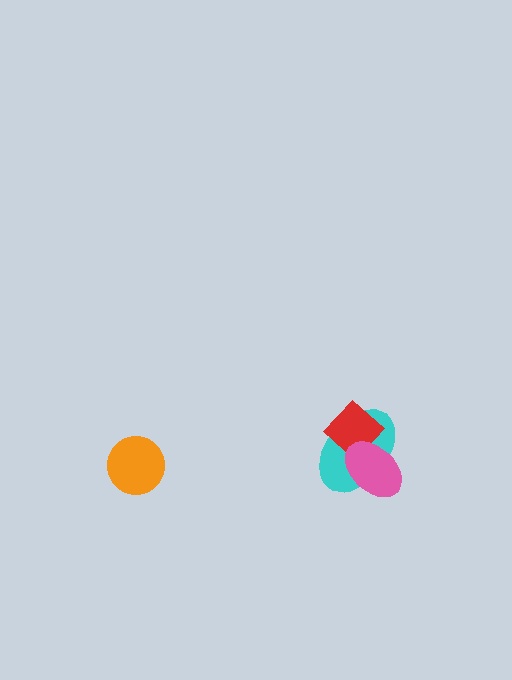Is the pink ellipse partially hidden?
No, no other shape covers it.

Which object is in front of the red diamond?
The pink ellipse is in front of the red diamond.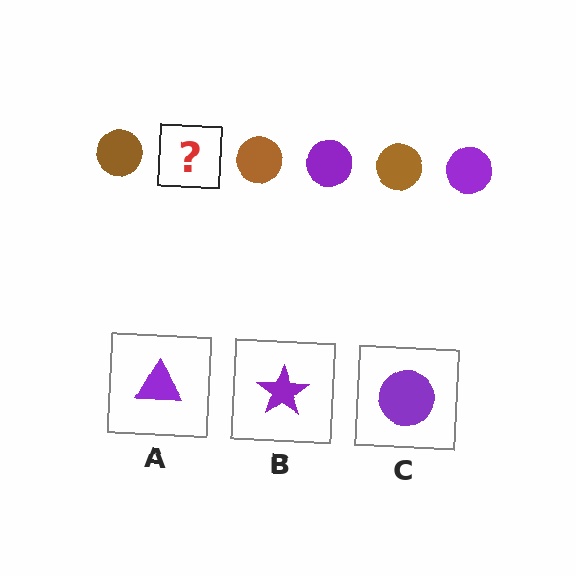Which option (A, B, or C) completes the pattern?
C.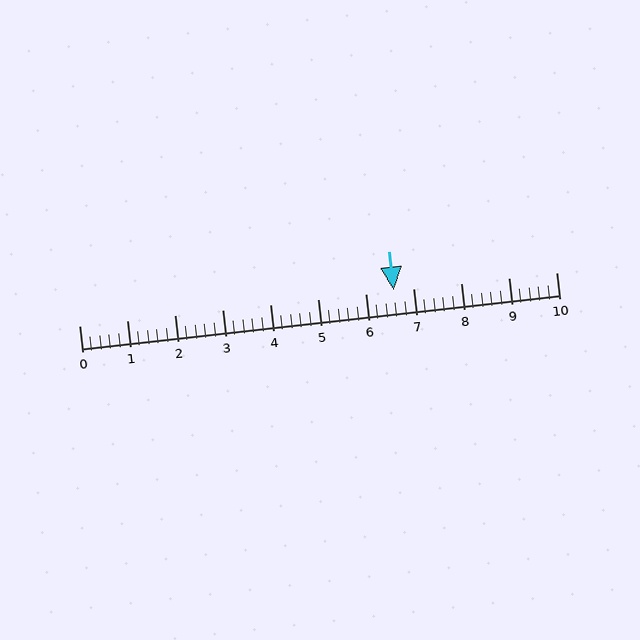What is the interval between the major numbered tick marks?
The major tick marks are spaced 1 units apart.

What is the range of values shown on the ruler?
The ruler shows values from 0 to 10.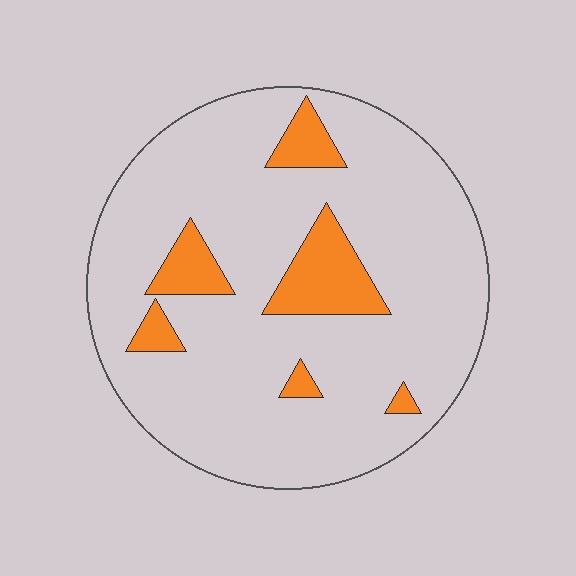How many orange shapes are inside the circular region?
6.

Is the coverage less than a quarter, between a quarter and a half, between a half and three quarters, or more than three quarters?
Less than a quarter.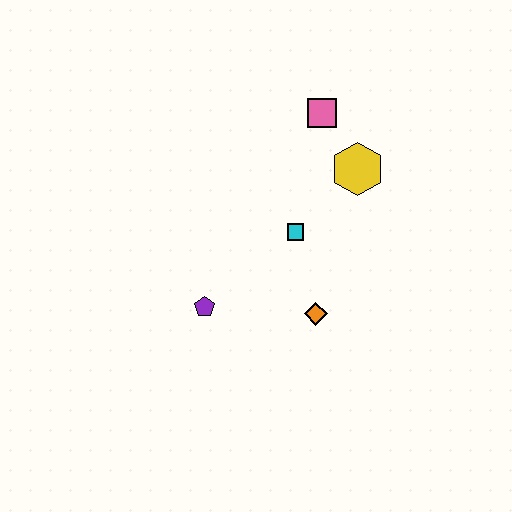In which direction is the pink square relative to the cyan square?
The pink square is above the cyan square.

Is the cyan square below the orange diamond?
No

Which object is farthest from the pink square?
The purple pentagon is farthest from the pink square.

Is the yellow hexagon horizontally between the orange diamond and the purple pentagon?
No